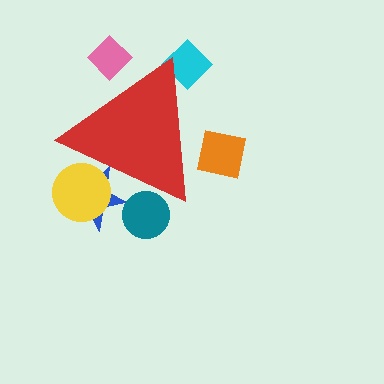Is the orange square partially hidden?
Yes, the orange square is partially hidden behind the red triangle.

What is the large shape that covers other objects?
A red triangle.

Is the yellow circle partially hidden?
Yes, the yellow circle is partially hidden behind the red triangle.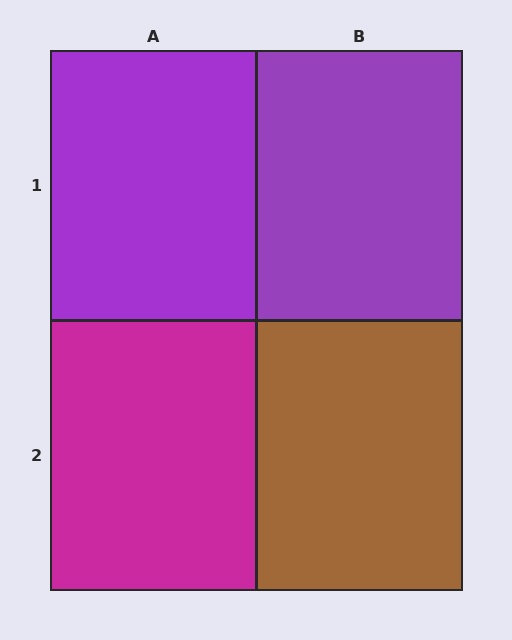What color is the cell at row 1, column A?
Purple.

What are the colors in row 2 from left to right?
Magenta, brown.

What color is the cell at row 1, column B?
Purple.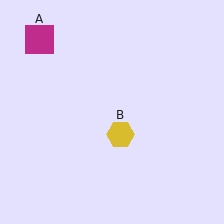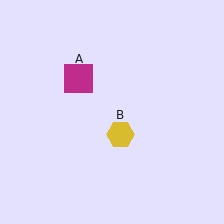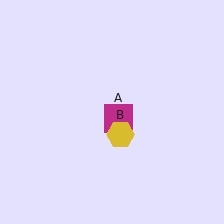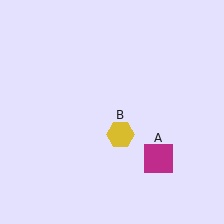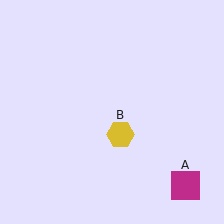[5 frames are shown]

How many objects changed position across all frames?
1 object changed position: magenta square (object A).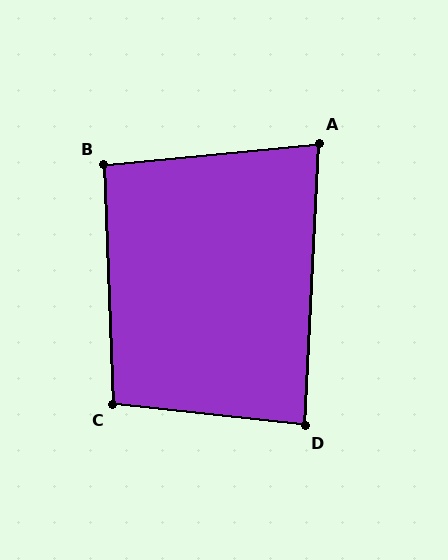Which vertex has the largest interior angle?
C, at approximately 98 degrees.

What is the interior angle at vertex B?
Approximately 93 degrees (approximately right).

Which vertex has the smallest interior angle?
A, at approximately 82 degrees.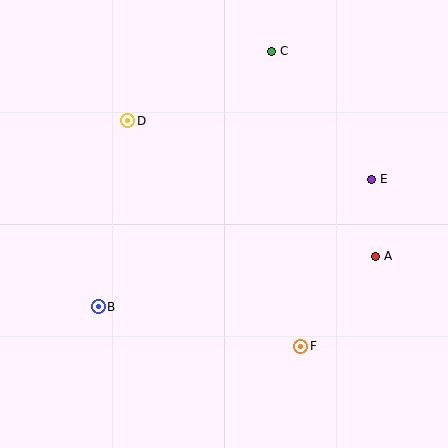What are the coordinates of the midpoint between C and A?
The midpoint between C and A is at (323, 154).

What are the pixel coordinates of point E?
Point E is at (371, 179).